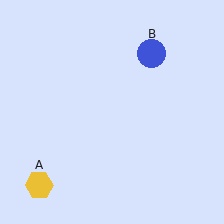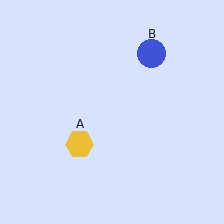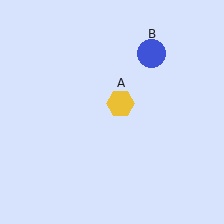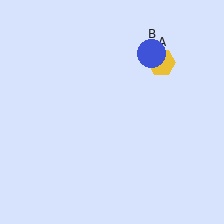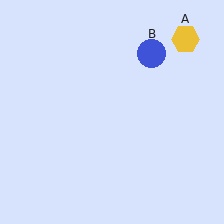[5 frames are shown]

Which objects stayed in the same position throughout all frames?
Blue circle (object B) remained stationary.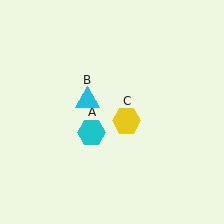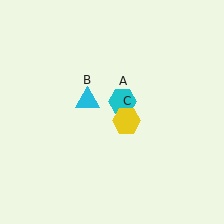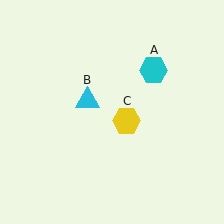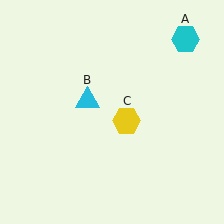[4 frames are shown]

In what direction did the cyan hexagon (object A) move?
The cyan hexagon (object A) moved up and to the right.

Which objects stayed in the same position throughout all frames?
Cyan triangle (object B) and yellow hexagon (object C) remained stationary.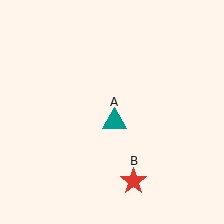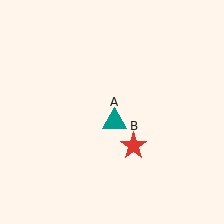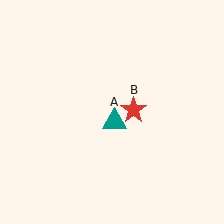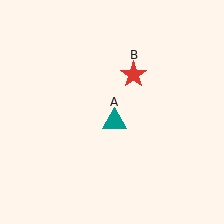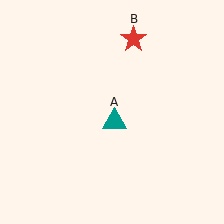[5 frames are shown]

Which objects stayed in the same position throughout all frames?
Teal triangle (object A) remained stationary.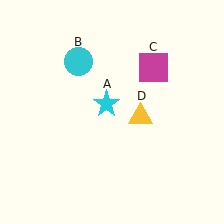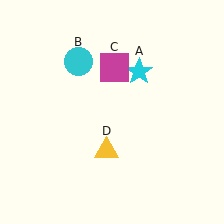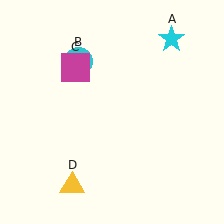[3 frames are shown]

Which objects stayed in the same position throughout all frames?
Cyan circle (object B) remained stationary.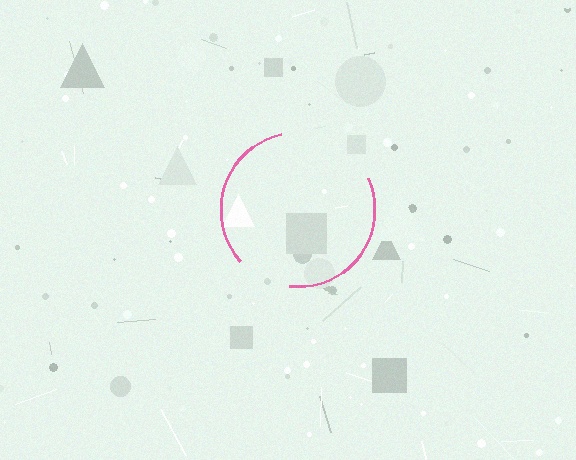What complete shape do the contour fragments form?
The contour fragments form a circle.